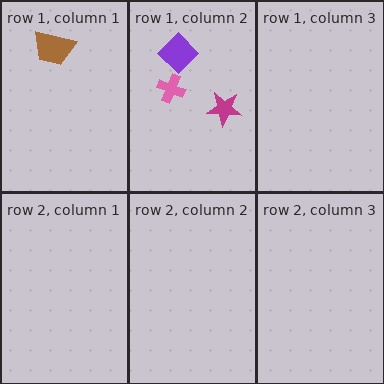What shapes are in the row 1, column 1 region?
The brown trapezoid.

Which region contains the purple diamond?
The row 1, column 2 region.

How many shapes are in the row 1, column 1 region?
1.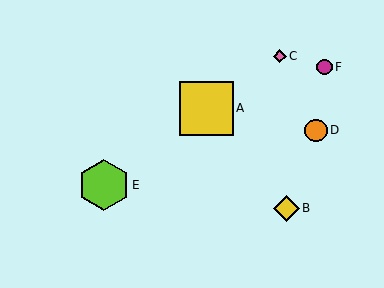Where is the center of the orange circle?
The center of the orange circle is at (316, 130).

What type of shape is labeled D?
Shape D is an orange circle.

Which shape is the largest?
The yellow square (labeled A) is the largest.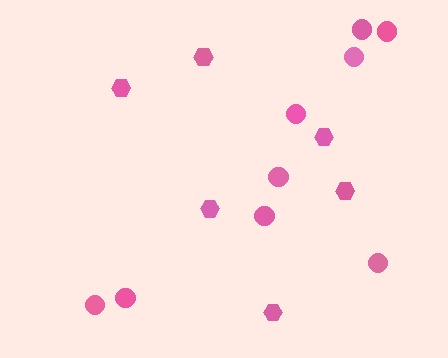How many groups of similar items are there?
There are 2 groups: one group of hexagons (6) and one group of circles (9).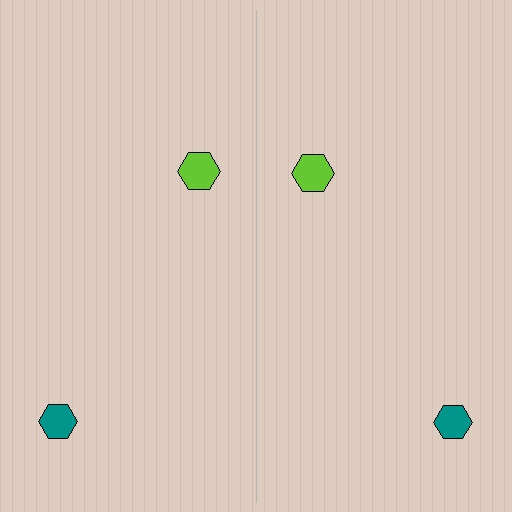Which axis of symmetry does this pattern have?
The pattern has a vertical axis of symmetry running through the center of the image.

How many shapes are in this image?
There are 4 shapes in this image.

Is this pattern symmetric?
Yes, this pattern has bilateral (reflection) symmetry.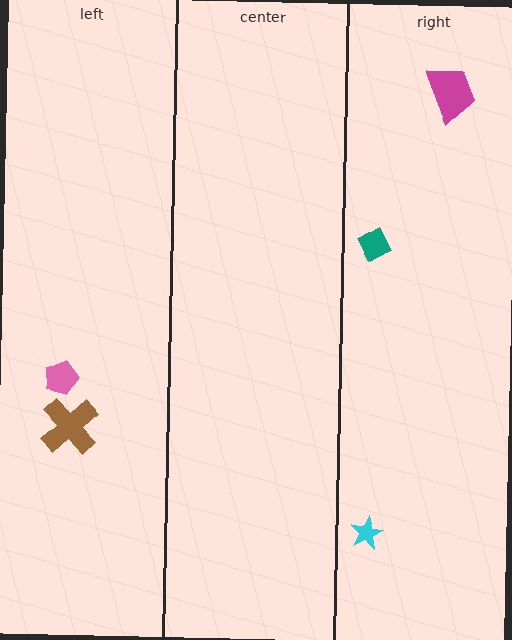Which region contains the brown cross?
The left region.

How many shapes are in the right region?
3.